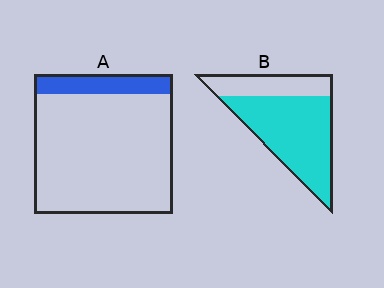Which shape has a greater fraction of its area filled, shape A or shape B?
Shape B.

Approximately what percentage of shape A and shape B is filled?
A is approximately 15% and B is approximately 70%.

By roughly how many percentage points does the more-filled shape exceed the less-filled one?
By roughly 55 percentage points (B over A).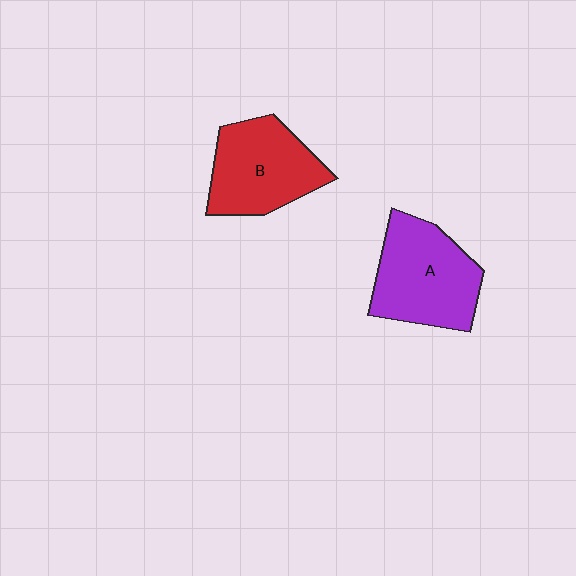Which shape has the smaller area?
Shape B (red).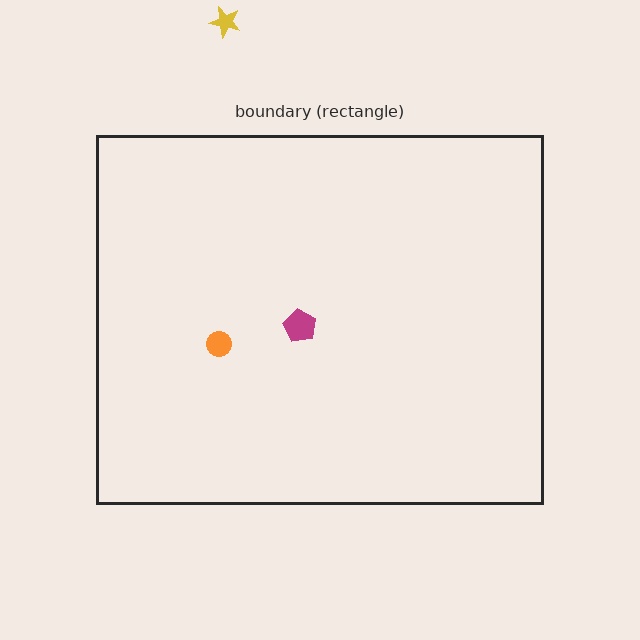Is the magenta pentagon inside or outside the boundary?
Inside.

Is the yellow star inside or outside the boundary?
Outside.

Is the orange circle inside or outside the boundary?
Inside.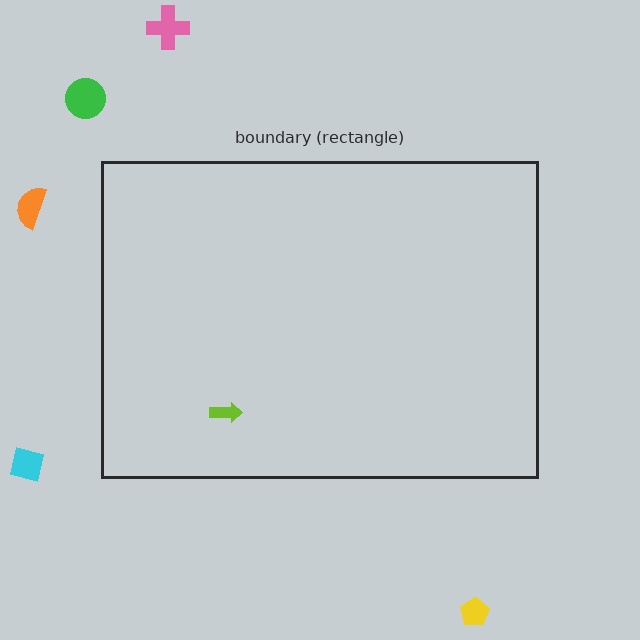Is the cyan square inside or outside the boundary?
Outside.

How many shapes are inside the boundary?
1 inside, 5 outside.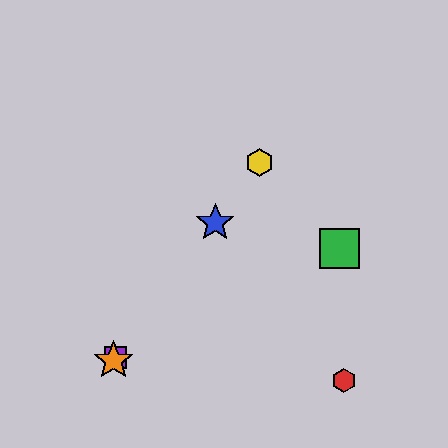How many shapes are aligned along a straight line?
4 shapes (the blue star, the yellow hexagon, the purple square, the orange star) are aligned along a straight line.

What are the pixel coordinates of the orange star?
The orange star is at (113, 360).